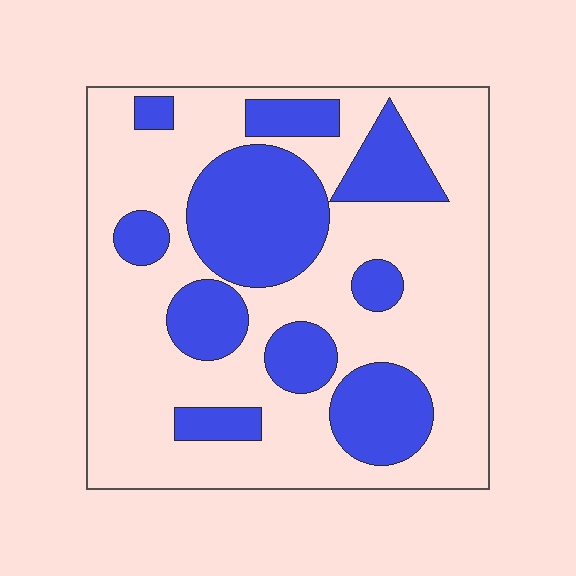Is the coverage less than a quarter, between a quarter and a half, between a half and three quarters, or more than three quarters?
Between a quarter and a half.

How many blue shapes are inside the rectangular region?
10.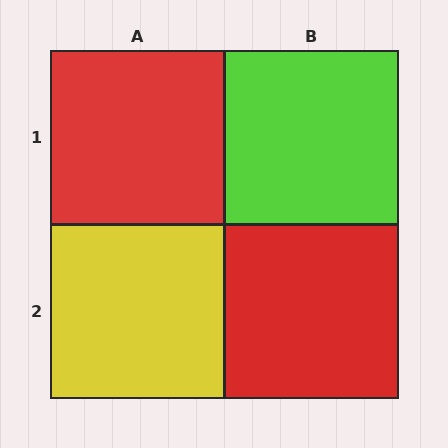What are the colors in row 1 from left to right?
Red, lime.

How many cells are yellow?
1 cell is yellow.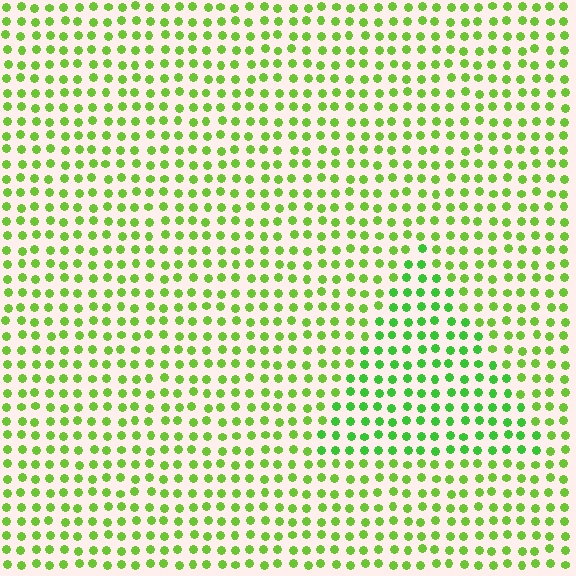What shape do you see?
I see a triangle.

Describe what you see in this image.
The image is filled with small lime elements in a uniform arrangement. A triangle-shaped region is visible where the elements are tinted to a slightly different hue, forming a subtle color boundary.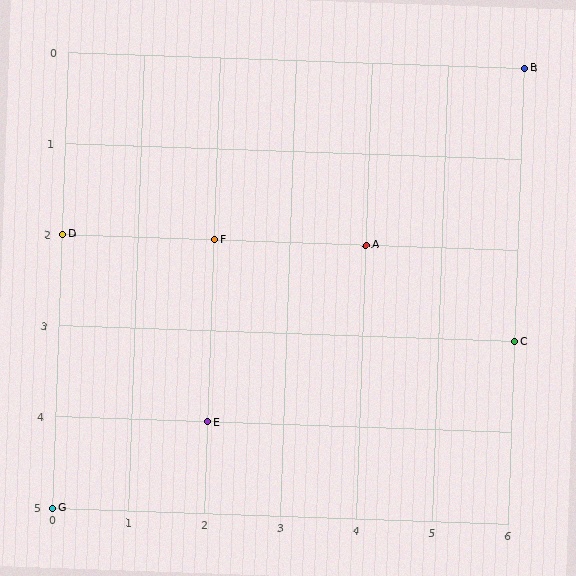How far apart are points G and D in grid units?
Points G and D are 3 rows apart.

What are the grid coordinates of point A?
Point A is at grid coordinates (4, 2).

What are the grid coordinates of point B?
Point B is at grid coordinates (6, 0).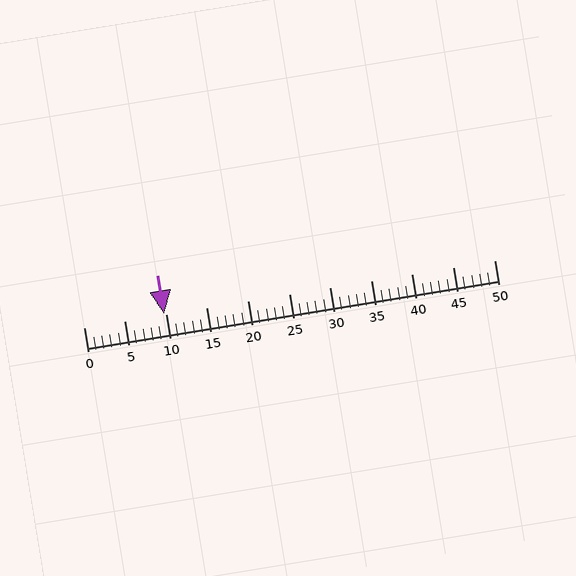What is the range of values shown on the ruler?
The ruler shows values from 0 to 50.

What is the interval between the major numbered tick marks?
The major tick marks are spaced 5 units apart.